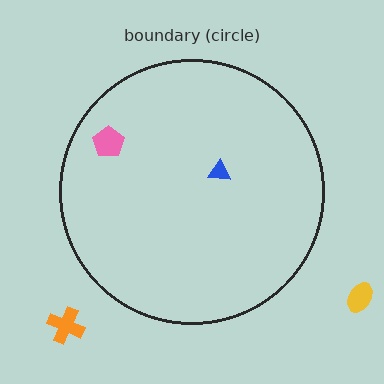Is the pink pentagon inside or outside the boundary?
Inside.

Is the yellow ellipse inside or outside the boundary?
Outside.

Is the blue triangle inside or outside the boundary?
Inside.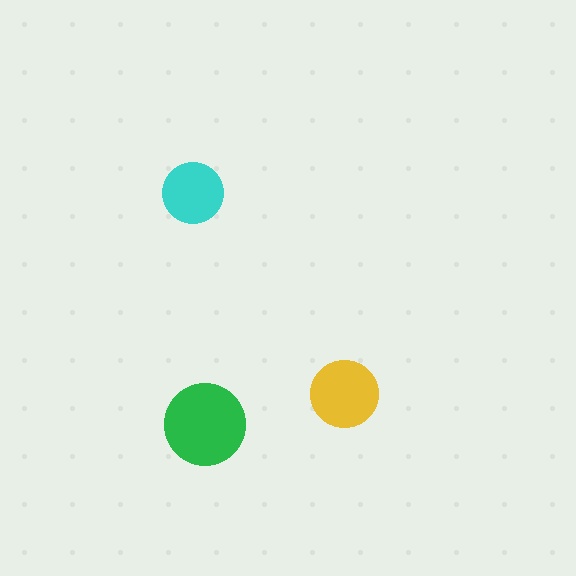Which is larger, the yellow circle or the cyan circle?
The yellow one.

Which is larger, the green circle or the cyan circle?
The green one.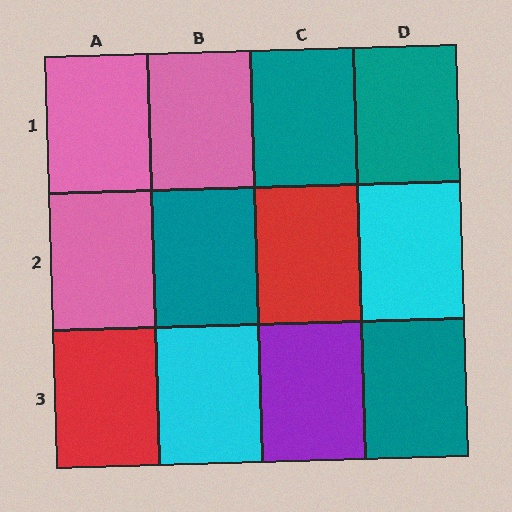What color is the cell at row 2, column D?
Cyan.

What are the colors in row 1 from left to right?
Pink, pink, teal, teal.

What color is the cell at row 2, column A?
Pink.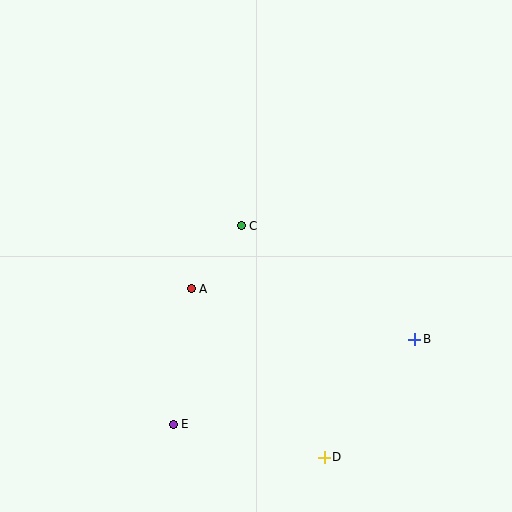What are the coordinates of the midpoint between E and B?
The midpoint between E and B is at (294, 382).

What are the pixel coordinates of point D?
Point D is at (324, 457).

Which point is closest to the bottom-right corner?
Point D is closest to the bottom-right corner.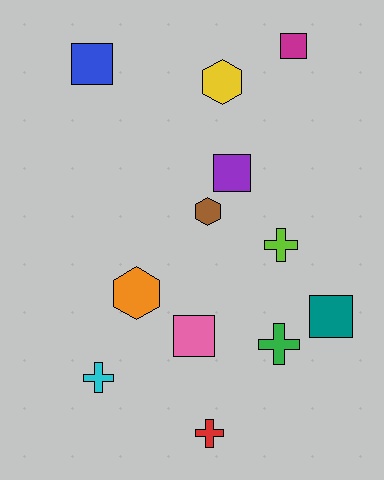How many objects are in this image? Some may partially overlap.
There are 12 objects.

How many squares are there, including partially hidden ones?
There are 5 squares.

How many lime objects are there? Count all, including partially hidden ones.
There is 1 lime object.